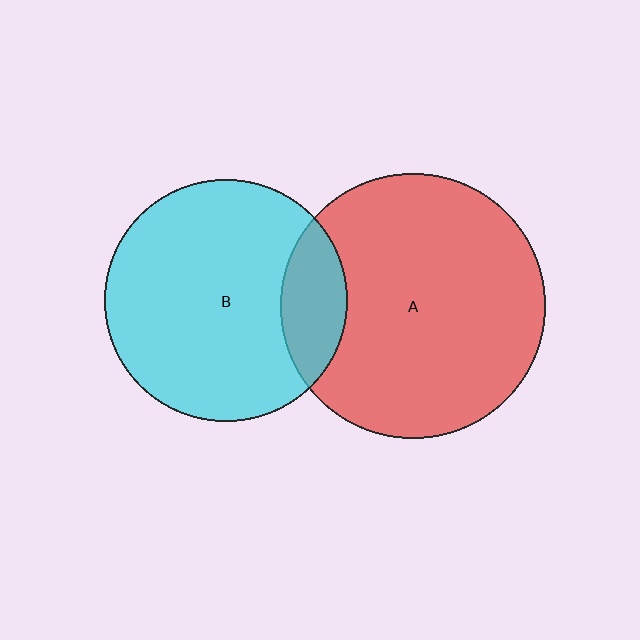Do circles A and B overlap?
Yes.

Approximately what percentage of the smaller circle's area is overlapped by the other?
Approximately 15%.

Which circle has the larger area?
Circle A (red).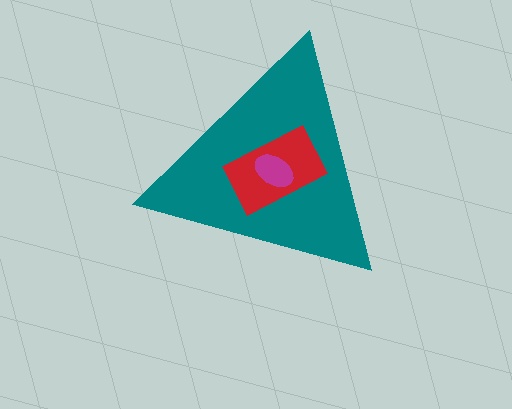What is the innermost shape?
The magenta ellipse.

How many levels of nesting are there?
3.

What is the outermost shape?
The teal triangle.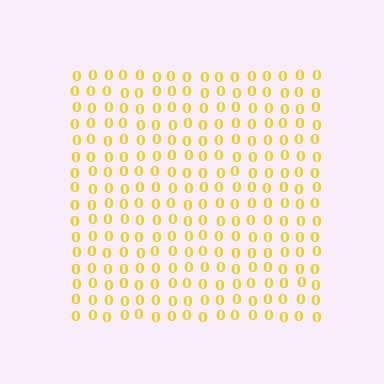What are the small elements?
The small elements are digit 0's.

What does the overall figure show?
The overall figure shows a square.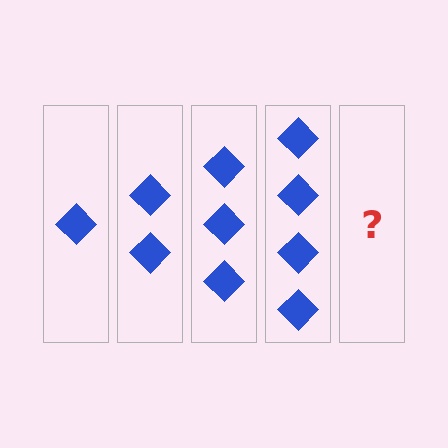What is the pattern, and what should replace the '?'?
The pattern is that each step adds one more diamond. The '?' should be 5 diamonds.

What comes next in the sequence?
The next element should be 5 diamonds.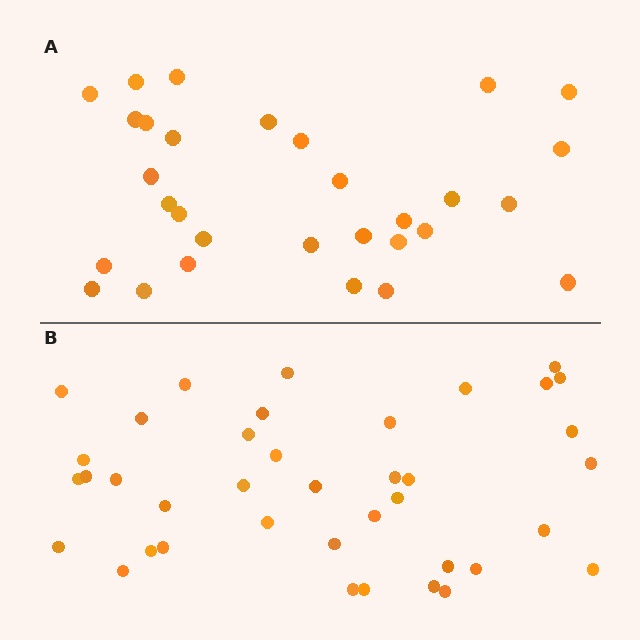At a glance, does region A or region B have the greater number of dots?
Region B (the bottom region) has more dots.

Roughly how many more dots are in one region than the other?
Region B has roughly 8 or so more dots than region A.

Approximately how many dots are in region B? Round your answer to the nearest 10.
About 40 dots. (The exact count is 39, which rounds to 40.)